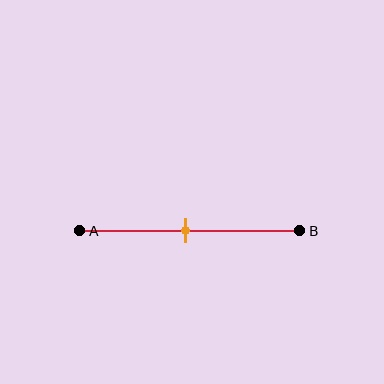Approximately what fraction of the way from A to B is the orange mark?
The orange mark is approximately 50% of the way from A to B.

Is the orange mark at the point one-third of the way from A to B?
No, the mark is at about 50% from A, not at the 33% one-third point.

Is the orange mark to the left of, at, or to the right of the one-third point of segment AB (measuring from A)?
The orange mark is to the right of the one-third point of segment AB.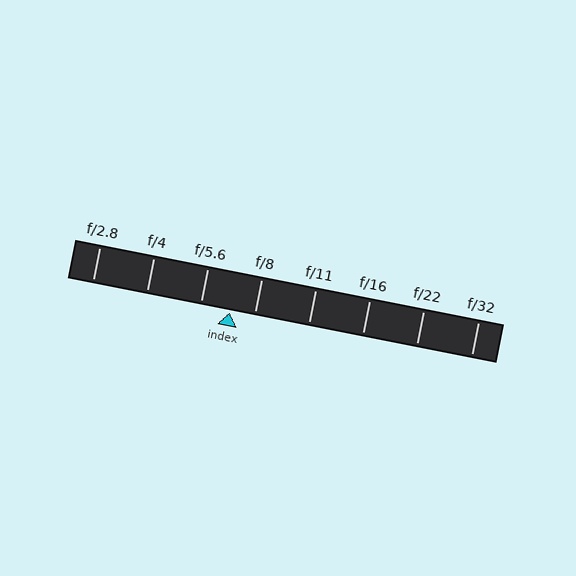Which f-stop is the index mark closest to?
The index mark is closest to f/8.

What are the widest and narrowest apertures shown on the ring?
The widest aperture shown is f/2.8 and the narrowest is f/32.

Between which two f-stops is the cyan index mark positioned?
The index mark is between f/5.6 and f/8.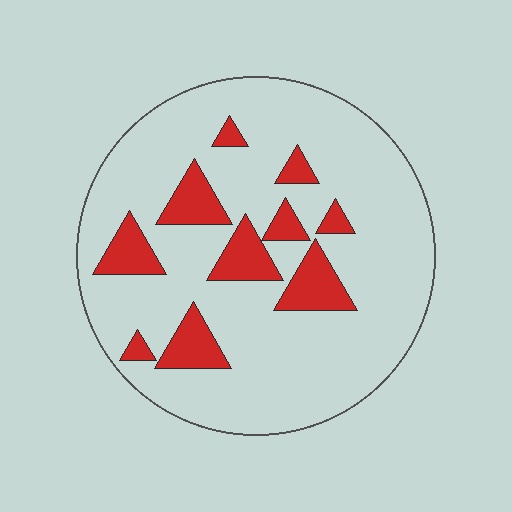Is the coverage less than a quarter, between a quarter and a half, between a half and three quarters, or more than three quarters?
Less than a quarter.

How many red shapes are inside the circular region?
10.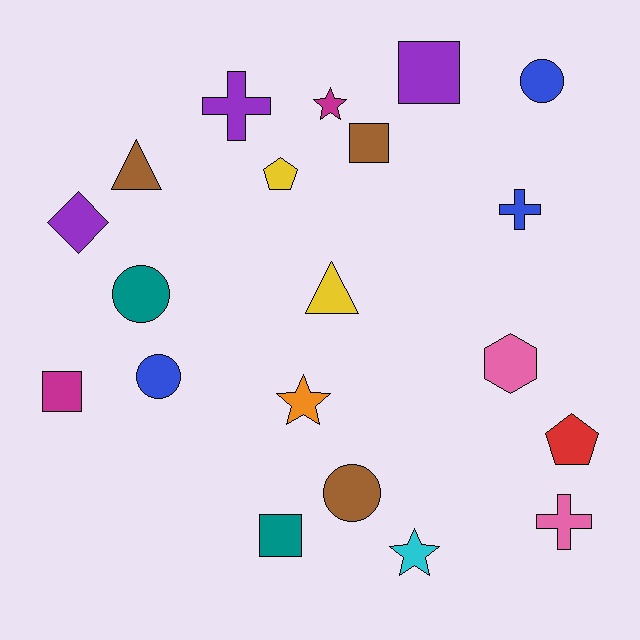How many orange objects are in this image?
There is 1 orange object.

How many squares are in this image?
There are 4 squares.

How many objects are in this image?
There are 20 objects.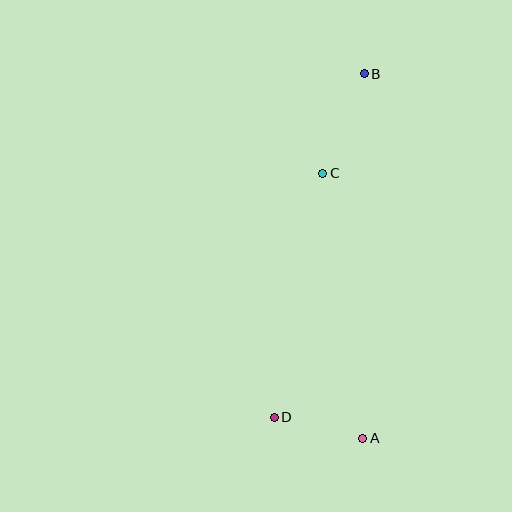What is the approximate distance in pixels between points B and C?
The distance between B and C is approximately 108 pixels.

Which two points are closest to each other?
Points A and D are closest to each other.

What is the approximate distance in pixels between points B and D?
The distance between B and D is approximately 355 pixels.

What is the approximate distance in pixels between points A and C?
The distance between A and C is approximately 268 pixels.